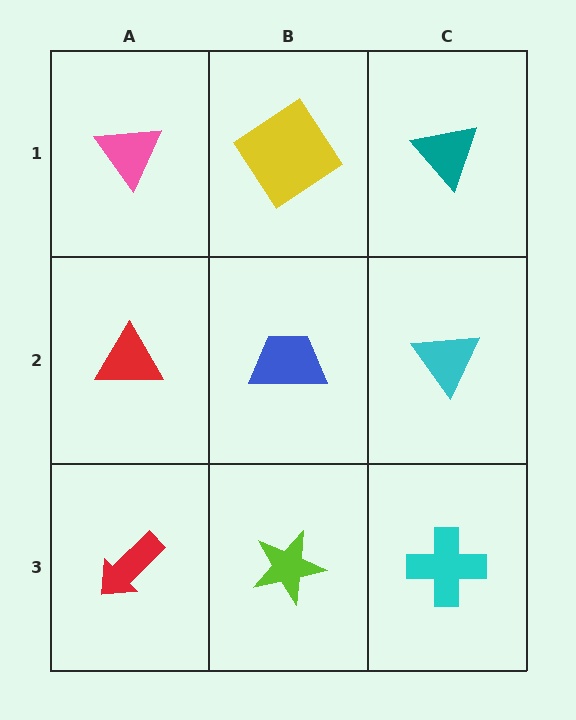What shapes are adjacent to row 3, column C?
A cyan triangle (row 2, column C), a lime star (row 3, column B).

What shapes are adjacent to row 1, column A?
A red triangle (row 2, column A), a yellow diamond (row 1, column B).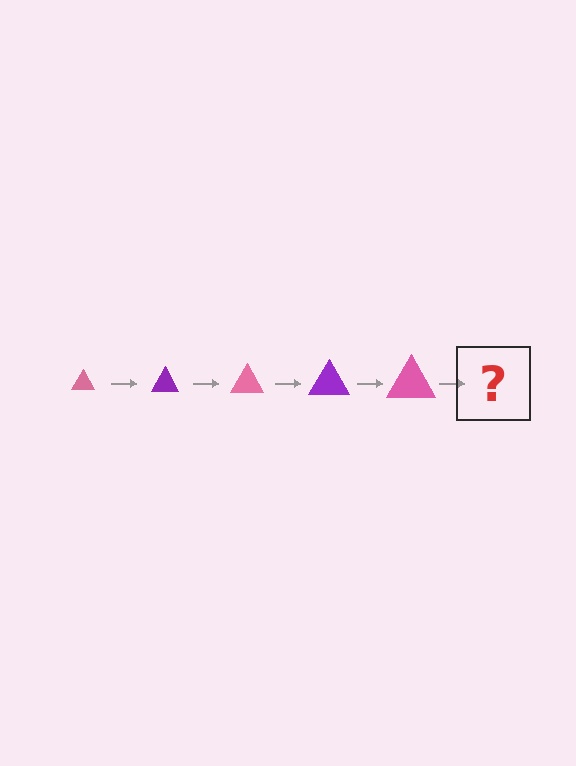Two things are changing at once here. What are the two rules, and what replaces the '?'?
The two rules are that the triangle grows larger each step and the color cycles through pink and purple. The '?' should be a purple triangle, larger than the previous one.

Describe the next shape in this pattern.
It should be a purple triangle, larger than the previous one.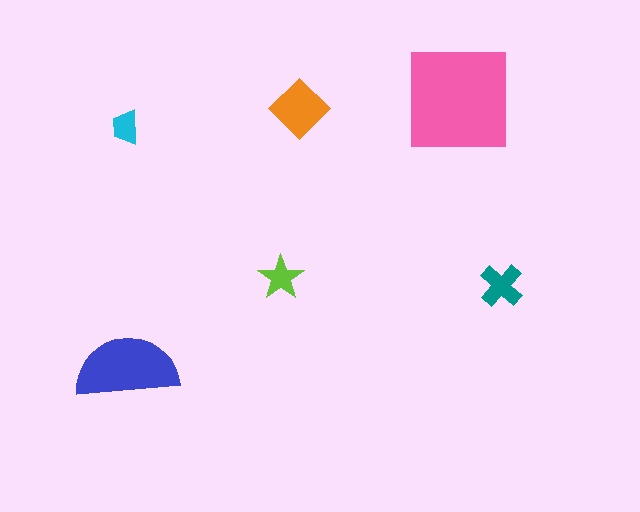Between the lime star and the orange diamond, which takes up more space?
The orange diamond.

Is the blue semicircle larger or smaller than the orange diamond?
Larger.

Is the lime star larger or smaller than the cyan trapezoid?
Larger.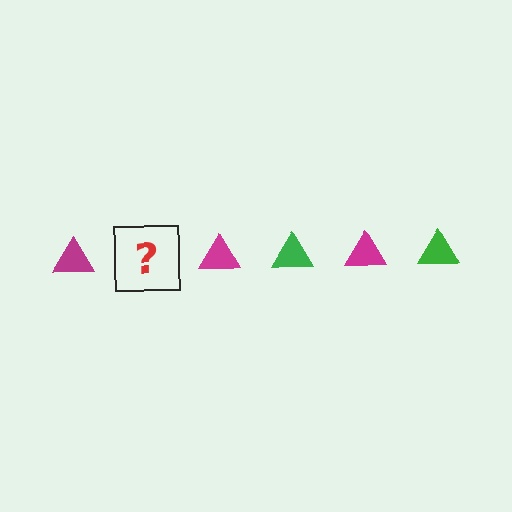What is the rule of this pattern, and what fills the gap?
The rule is that the pattern cycles through magenta, green triangles. The gap should be filled with a green triangle.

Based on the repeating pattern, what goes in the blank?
The blank should be a green triangle.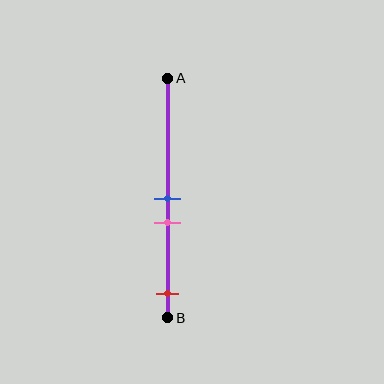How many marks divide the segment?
There are 3 marks dividing the segment.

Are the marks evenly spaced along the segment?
No, the marks are not evenly spaced.